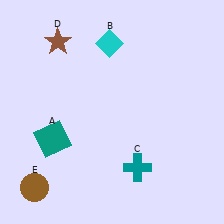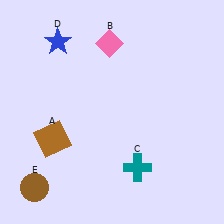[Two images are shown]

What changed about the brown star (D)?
In Image 1, D is brown. In Image 2, it changed to blue.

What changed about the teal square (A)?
In Image 1, A is teal. In Image 2, it changed to brown.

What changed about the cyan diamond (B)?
In Image 1, B is cyan. In Image 2, it changed to pink.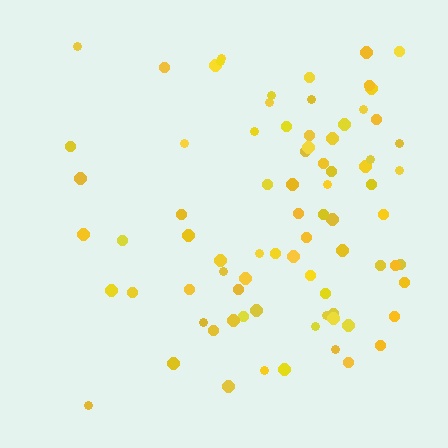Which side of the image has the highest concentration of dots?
The right.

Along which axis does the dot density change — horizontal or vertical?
Horizontal.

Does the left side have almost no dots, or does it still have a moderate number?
Still a moderate number, just noticeably fewer than the right.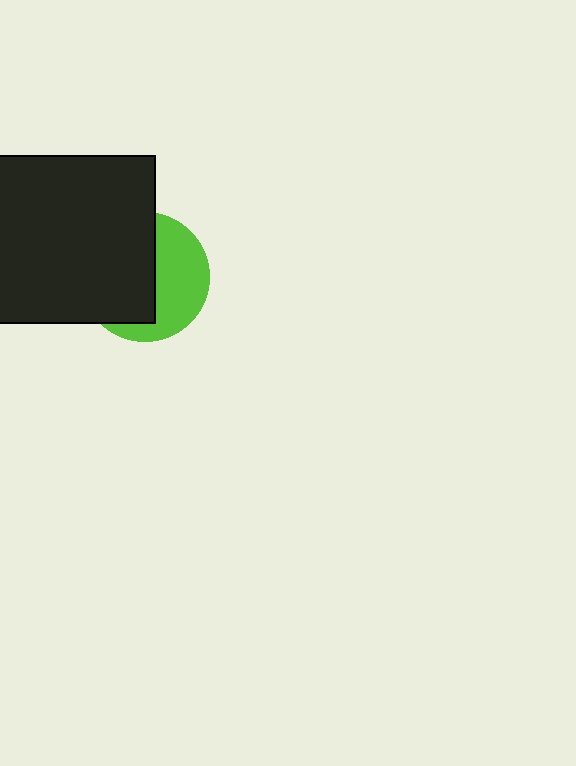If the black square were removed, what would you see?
You would see the complete lime circle.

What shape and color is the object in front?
The object in front is a black square.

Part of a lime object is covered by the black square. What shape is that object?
It is a circle.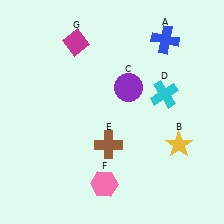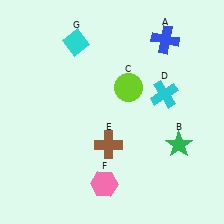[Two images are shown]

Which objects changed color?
B changed from yellow to green. C changed from purple to lime. G changed from magenta to cyan.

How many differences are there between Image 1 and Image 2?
There are 3 differences between the two images.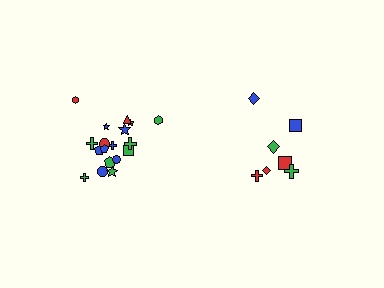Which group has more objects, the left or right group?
The left group.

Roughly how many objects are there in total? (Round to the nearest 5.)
Roughly 25 objects in total.